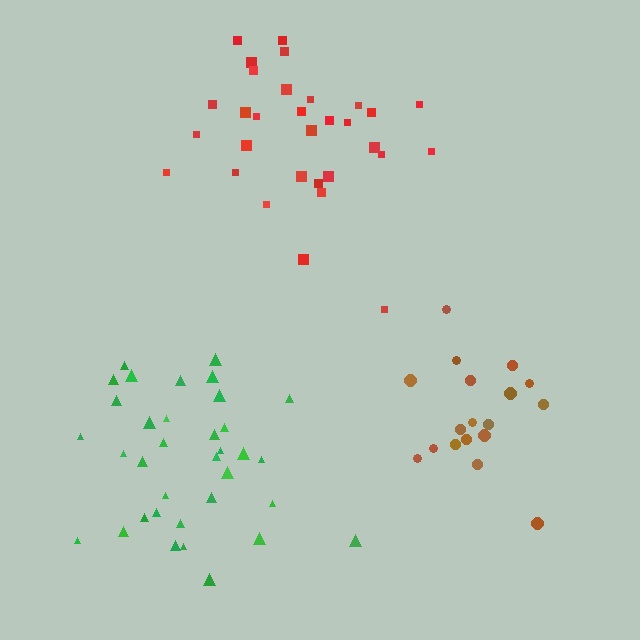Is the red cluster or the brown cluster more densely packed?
Brown.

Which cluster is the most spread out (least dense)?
Red.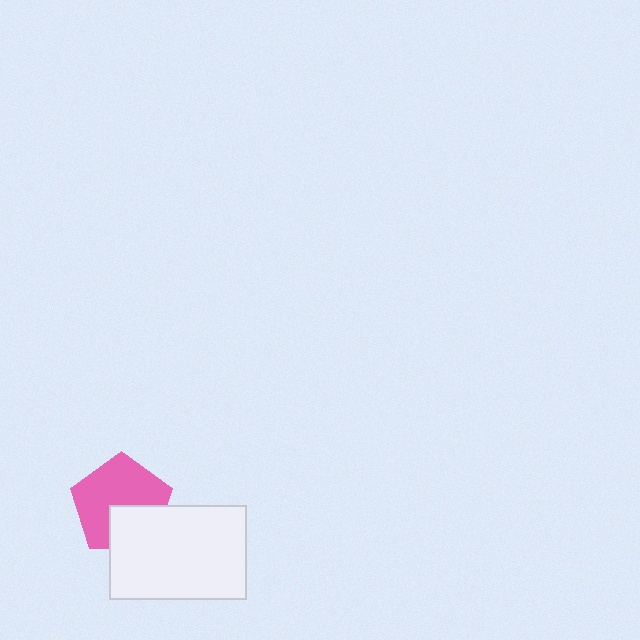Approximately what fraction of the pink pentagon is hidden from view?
Roughly 32% of the pink pentagon is hidden behind the white rectangle.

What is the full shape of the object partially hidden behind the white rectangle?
The partially hidden object is a pink pentagon.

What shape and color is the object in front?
The object in front is a white rectangle.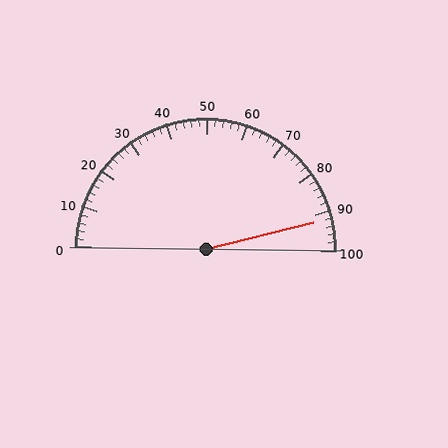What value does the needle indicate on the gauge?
The needle indicates approximately 92.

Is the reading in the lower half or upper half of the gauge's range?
The reading is in the upper half of the range (0 to 100).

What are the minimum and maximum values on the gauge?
The gauge ranges from 0 to 100.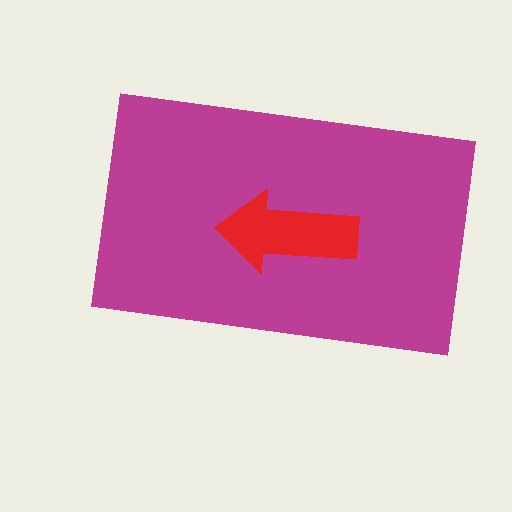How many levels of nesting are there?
2.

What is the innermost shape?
The red arrow.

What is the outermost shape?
The magenta rectangle.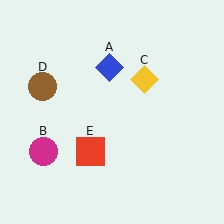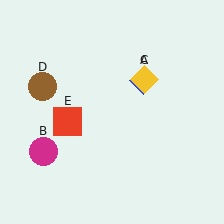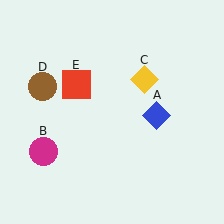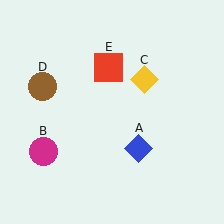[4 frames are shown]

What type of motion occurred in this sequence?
The blue diamond (object A), red square (object E) rotated clockwise around the center of the scene.